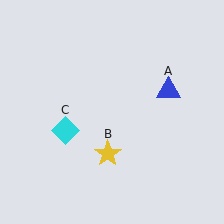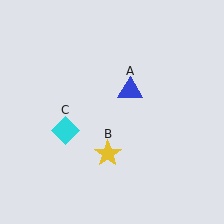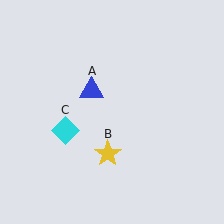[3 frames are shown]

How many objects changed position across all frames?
1 object changed position: blue triangle (object A).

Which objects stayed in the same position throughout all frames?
Yellow star (object B) and cyan diamond (object C) remained stationary.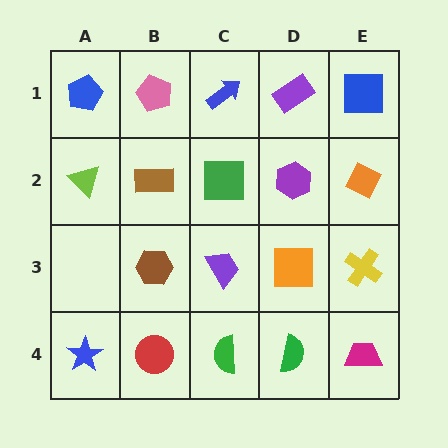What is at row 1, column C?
A blue arrow.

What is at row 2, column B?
A brown rectangle.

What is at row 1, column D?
A purple rectangle.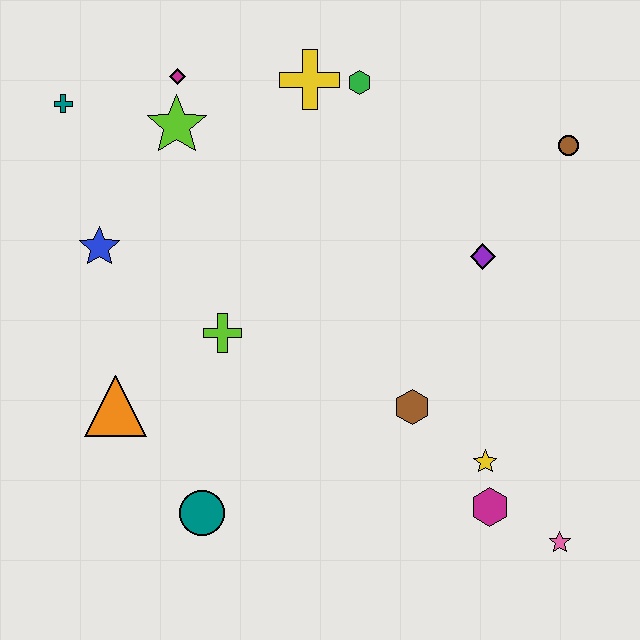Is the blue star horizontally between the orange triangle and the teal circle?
No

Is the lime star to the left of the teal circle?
Yes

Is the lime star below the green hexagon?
Yes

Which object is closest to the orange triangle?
The lime cross is closest to the orange triangle.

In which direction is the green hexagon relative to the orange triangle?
The green hexagon is above the orange triangle.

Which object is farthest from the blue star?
The pink star is farthest from the blue star.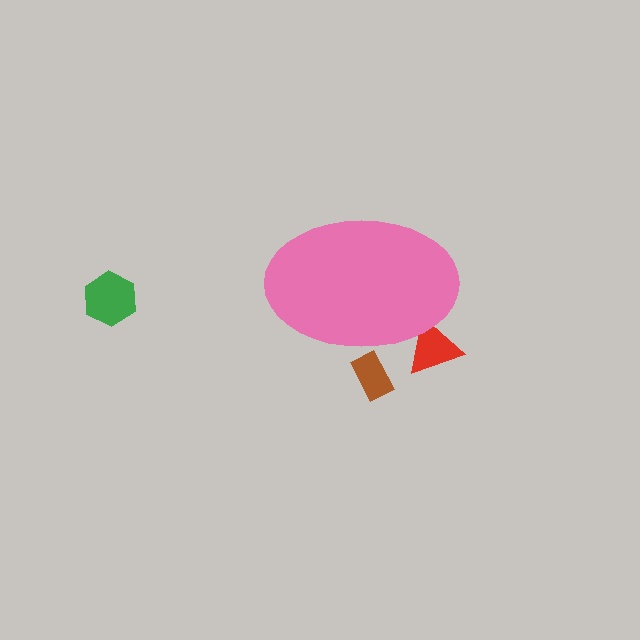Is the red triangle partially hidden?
Yes, the red triangle is partially hidden behind the pink ellipse.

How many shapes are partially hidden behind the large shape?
2 shapes are partially hidden.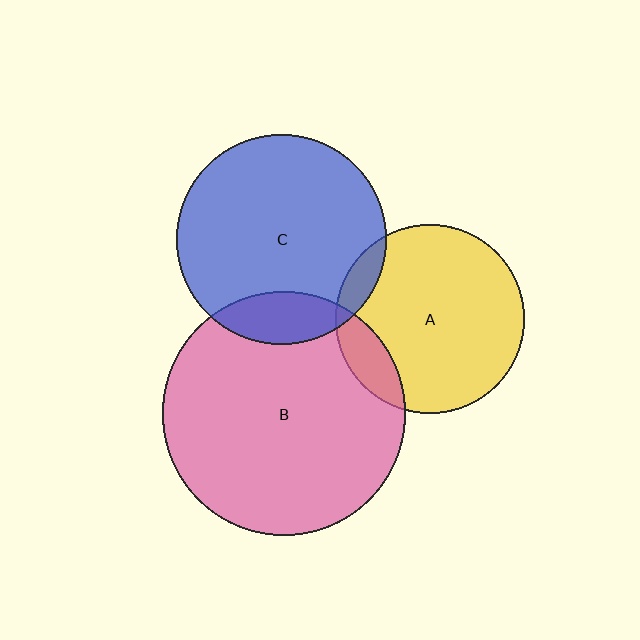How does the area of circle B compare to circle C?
Approximately 1.3 times.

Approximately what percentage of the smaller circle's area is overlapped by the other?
Approximately 15%.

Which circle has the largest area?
Circle B (pink).